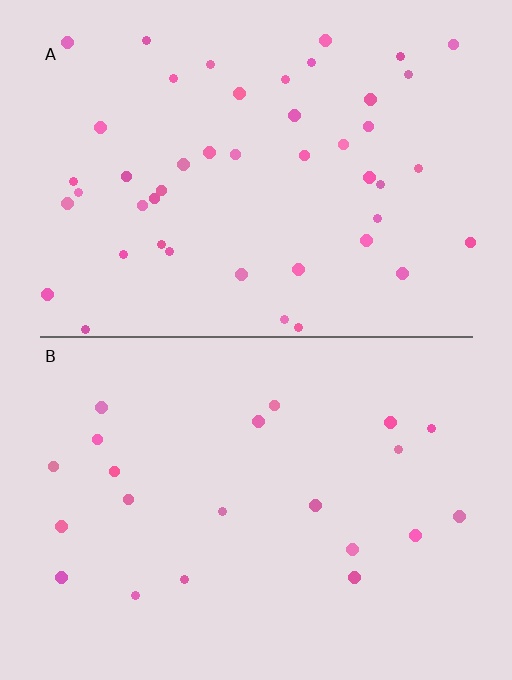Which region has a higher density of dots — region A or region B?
A (the top).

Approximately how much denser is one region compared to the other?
Approximately 2.2× — region A over region B.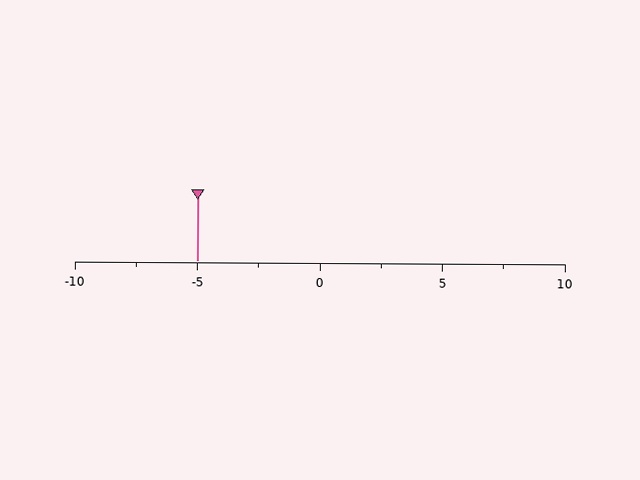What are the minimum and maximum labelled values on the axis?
The axis runs from -10 to 10.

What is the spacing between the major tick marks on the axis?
The major ticks are spaced 5 apart.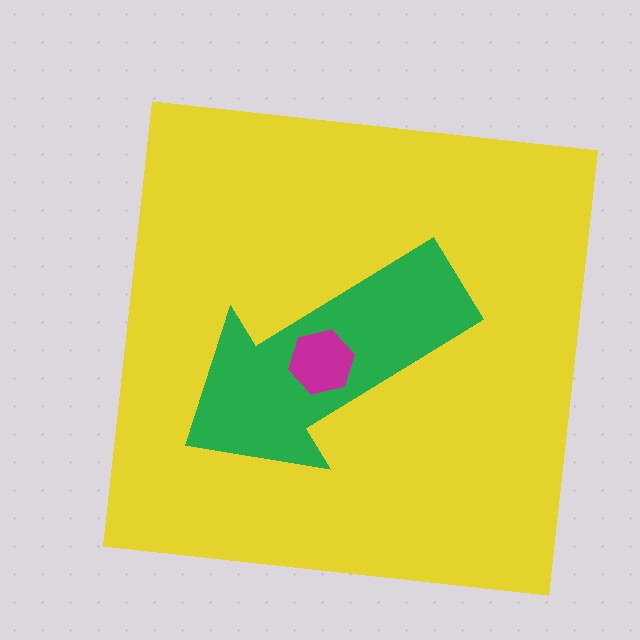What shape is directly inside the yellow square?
The green arrow.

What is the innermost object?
The magenta hexagon.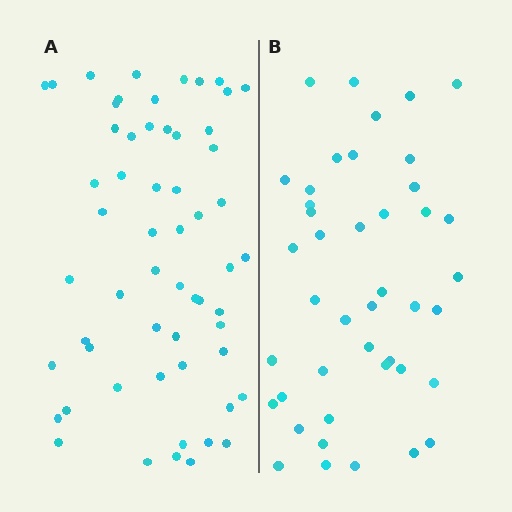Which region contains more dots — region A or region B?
Region A (the left region) has more dots.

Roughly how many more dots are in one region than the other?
Region A has approximately 15 more dots than region B.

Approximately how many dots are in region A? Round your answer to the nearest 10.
About 60 dots. (The exact count is 58, which rounds to 60.)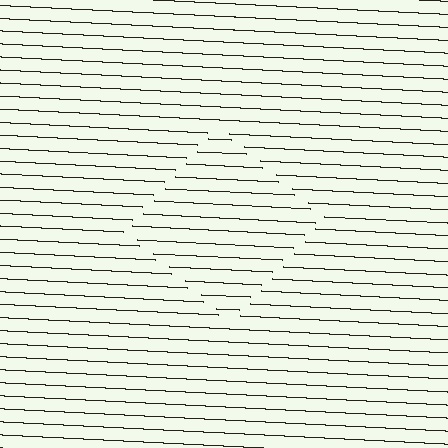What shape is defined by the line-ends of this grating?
An illusory square. The interior of the shape contains the same grating, shifted by half a period — the contour is defined by the phase discontinuity where line-ends from the inner and outer gratings abut.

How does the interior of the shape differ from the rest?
The interior of the shape contains the same grating, shifted by half a period — the contour is defined by the phase discontinuity where line-ends from the inner and outer gratings abut.